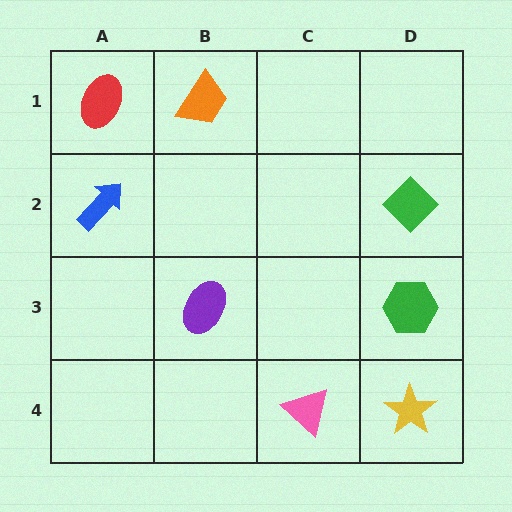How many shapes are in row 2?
2 shapes.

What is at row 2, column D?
A green diamond.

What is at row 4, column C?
A pink triangle.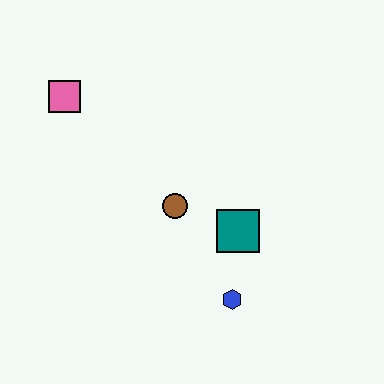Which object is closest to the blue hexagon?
The teal square is closest to the blue hexagon.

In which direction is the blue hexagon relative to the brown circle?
The blue hexagon is below the brown circle.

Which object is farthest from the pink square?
The blue hexagon is farthest from the pink square.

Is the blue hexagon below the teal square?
Yes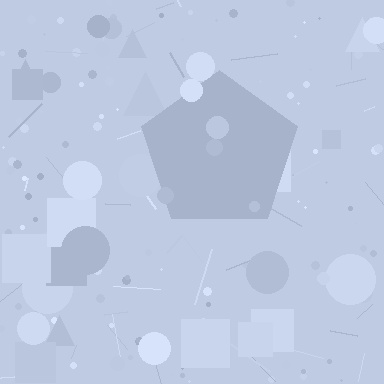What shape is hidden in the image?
A pentagon is hidden in the image.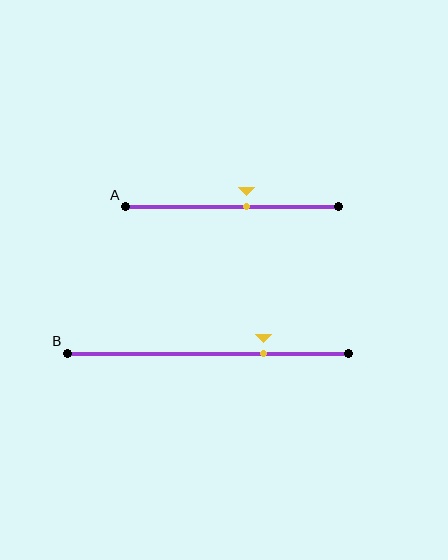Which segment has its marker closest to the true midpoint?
Segment A has its marker closest to the true midpoint.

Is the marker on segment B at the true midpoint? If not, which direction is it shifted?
No, the marker on segment B is shifted to the right by about 20% of the segment length.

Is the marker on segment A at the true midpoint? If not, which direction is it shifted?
No, the marker on segment A is shifted to the right by about 7% of the segment length.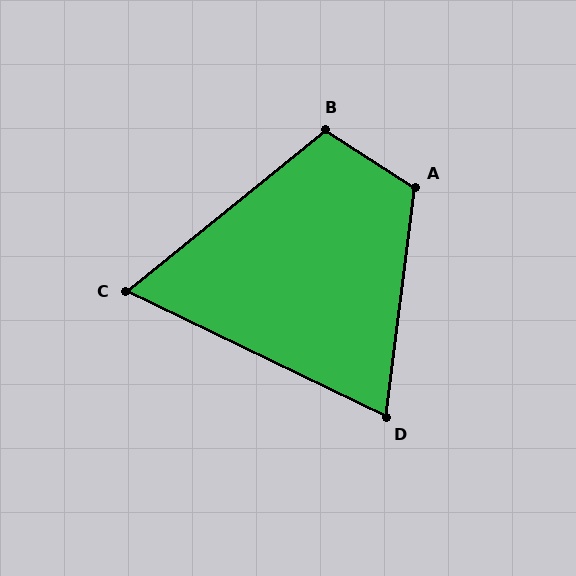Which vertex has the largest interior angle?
A, at approximately 115 degrees.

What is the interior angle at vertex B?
Approximately 108 degrees (obtuse).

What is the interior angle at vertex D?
Approximately 72 degrees (acute).